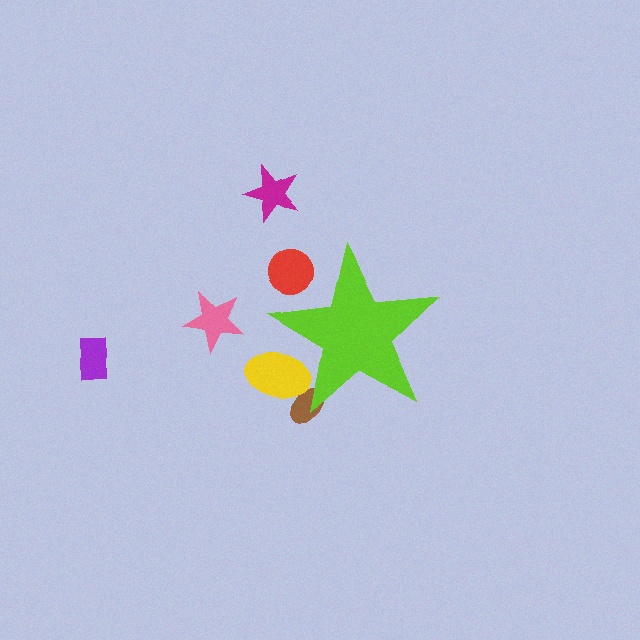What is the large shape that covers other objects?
A lime star.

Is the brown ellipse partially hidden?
Yes, the brown ellipse is partially hidden behind the lime star.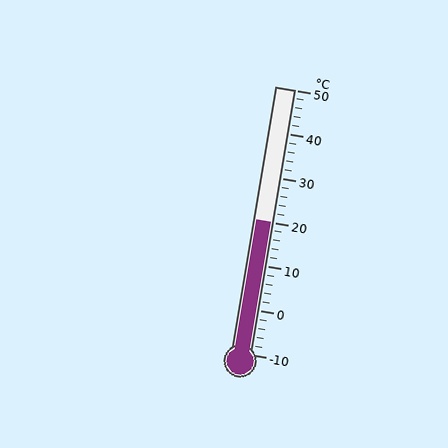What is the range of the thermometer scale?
The thermometer scale ranges from -10°C to 50°C.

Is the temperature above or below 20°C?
The temperature is at 20°C.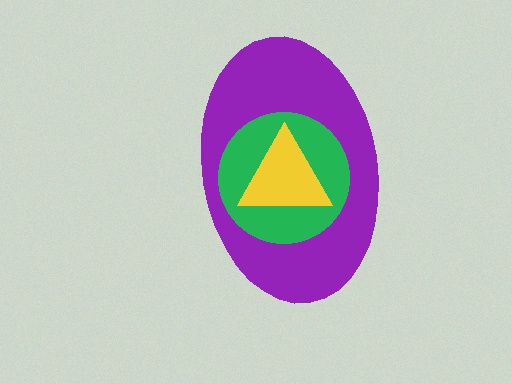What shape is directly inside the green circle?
The yellow triangle.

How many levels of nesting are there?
3.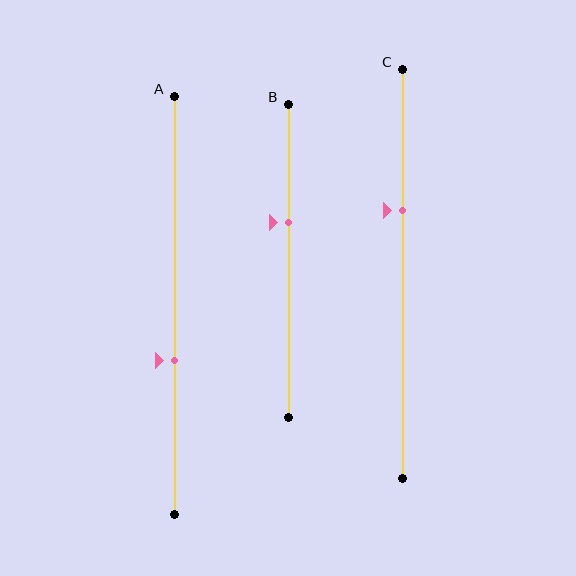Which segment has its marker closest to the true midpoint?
Segment B has its marker closest to the true midpoint.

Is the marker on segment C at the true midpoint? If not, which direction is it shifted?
No, the marker on segment C is shifted upward by about 16% of the segment length.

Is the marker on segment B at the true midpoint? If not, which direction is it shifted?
No, the marker on segment B is shifted upward by about 12% of the segment length.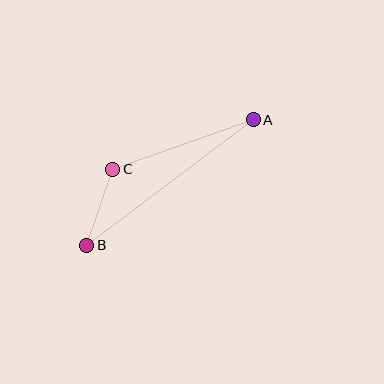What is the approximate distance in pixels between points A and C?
The distance between A and C is approximately 149 pixels.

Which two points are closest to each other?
Points B and C are closest to each other.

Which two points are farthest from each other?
Points A and B are farthest from each other.